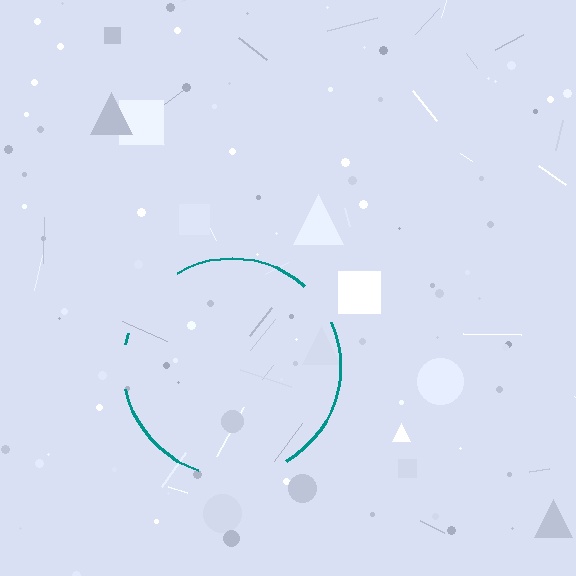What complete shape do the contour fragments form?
The contour fragments form a circle.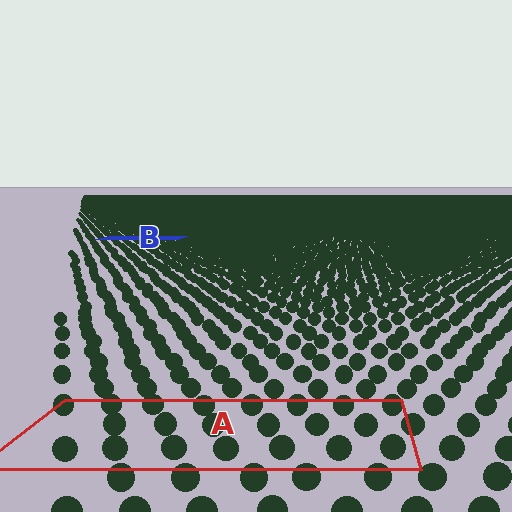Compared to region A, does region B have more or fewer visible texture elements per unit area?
Region B has more texture elements per unit area — they are packed more densely because it is farther away.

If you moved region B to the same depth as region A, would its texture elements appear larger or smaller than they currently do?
They would appear larger. At a closer depth, the same texture elements are projected at a bigger on-screen size.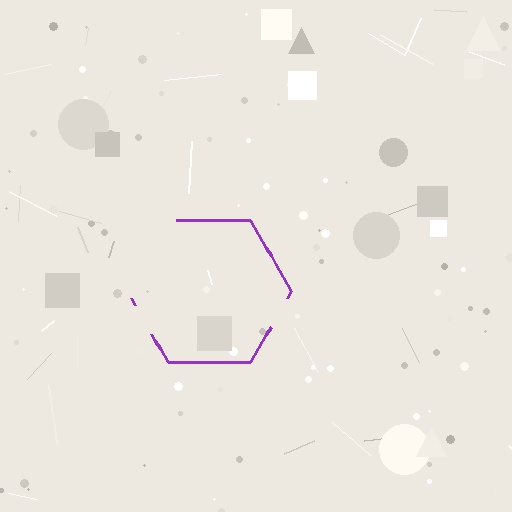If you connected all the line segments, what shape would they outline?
They would outline a hexagon.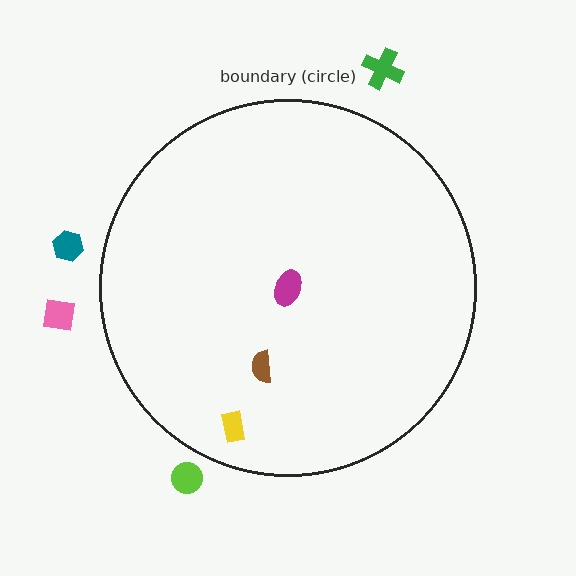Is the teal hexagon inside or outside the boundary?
Outside.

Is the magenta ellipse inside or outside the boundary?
Inside.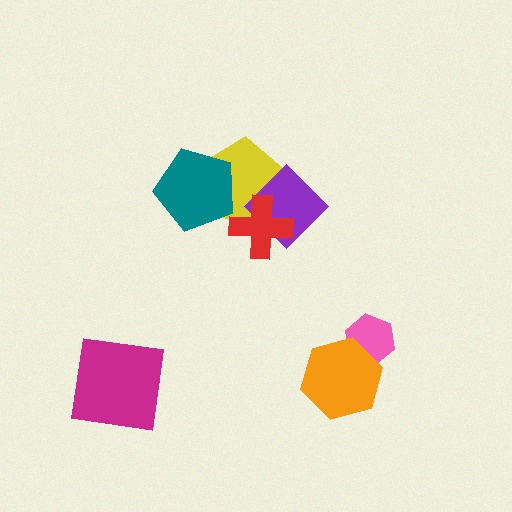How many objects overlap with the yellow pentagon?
3 objects overlap with the yellow pentagon.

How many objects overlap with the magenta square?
0 objects overlap with the magenta square.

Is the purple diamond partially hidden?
Yes, it is partially covered by another shape.